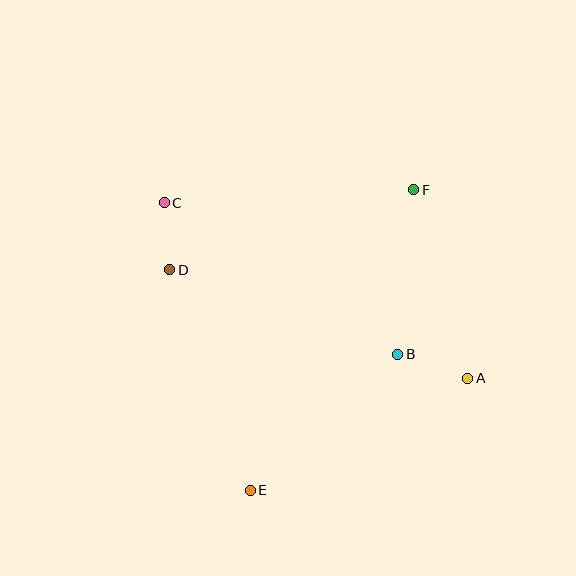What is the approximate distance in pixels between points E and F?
The distance between E and F is approximately 342 pixels.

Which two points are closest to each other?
Points C and D are closest to each other.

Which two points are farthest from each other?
Points A and C are farthest from each other.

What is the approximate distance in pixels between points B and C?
The distance between B and C is approximately 279 pixels.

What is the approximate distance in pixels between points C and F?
The distance between C and F is approximately 250 pixels.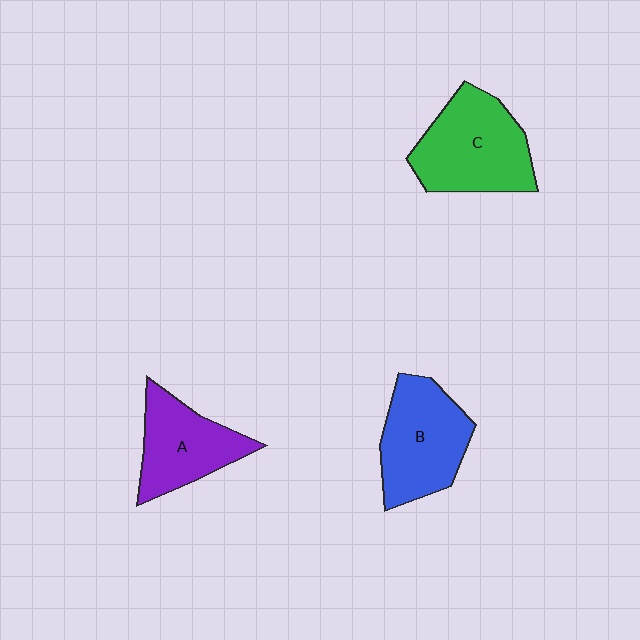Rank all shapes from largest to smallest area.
From largest to smallest: C (green), B (blue), A (purple).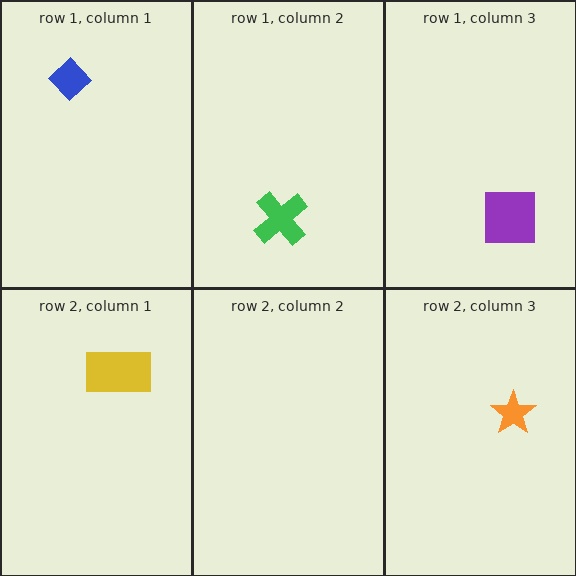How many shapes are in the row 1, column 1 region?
1.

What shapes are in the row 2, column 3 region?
The orange star.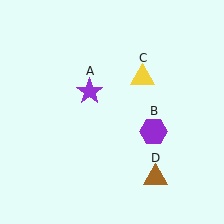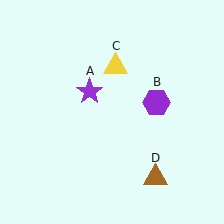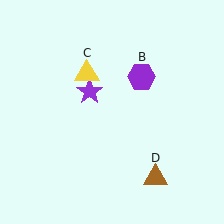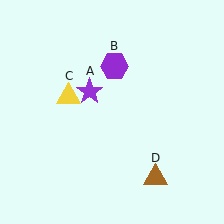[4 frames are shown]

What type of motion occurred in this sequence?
The purple hexagon (object B), yellow triangle (object C) rotated counterclockwise around the center of the scene.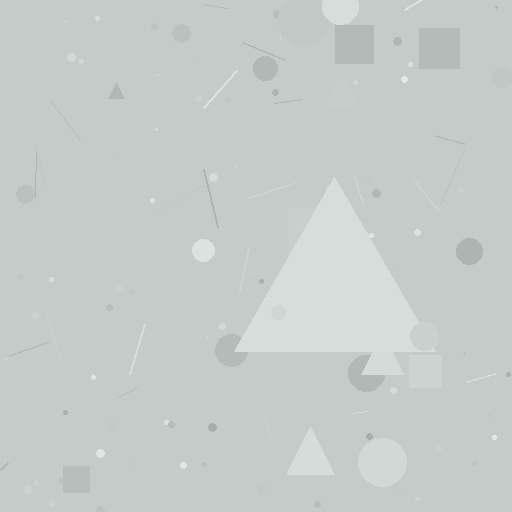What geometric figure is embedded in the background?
A triangle is embedded in the background.